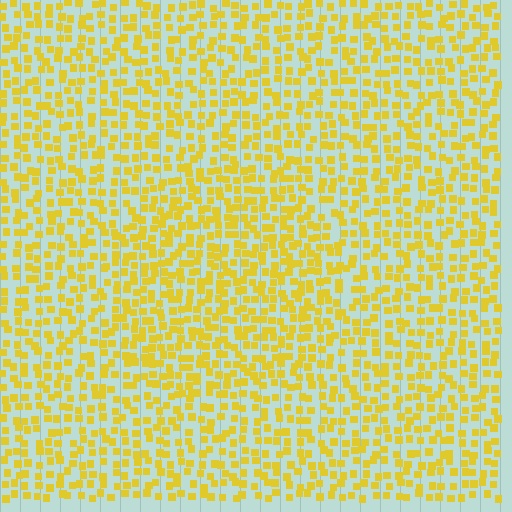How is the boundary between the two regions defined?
The boundary is defined by a change in element density (approximately 1.4x ratio). All elements are the same color, size, and shape.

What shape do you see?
I see a circle.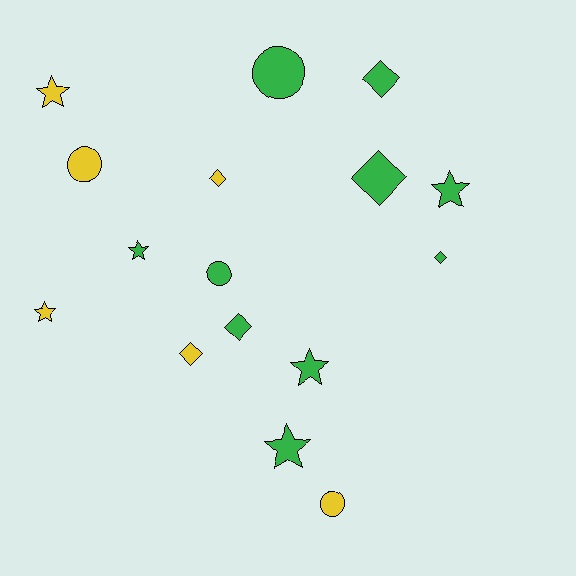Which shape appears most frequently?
Diamond, with 6 objects.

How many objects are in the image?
There are 16 objects.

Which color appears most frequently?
Green, with 10 objects.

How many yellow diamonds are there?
There are 2 yellow diamonds.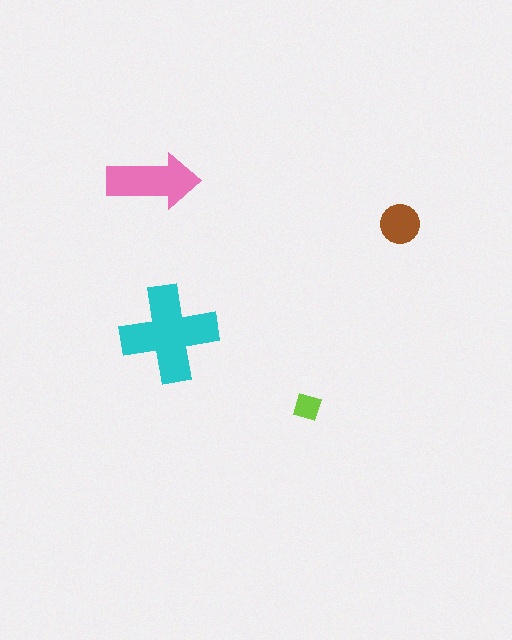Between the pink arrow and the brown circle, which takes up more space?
The pink arrow.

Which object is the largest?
The cyan cross.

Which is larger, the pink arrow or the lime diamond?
The pink arrow.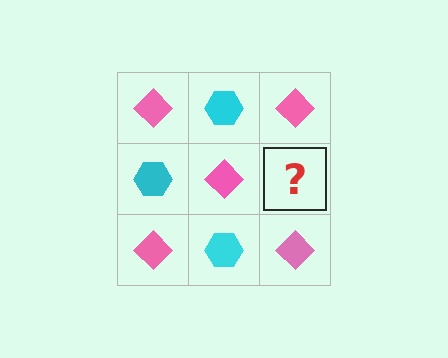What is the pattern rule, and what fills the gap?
The rule is that it alternates pink diamond and cyan hexagon in a checkerboard pattern. The gap should be filled with a cyan hexagon.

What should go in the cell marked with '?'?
The missing cell should contain a cyan hexagon.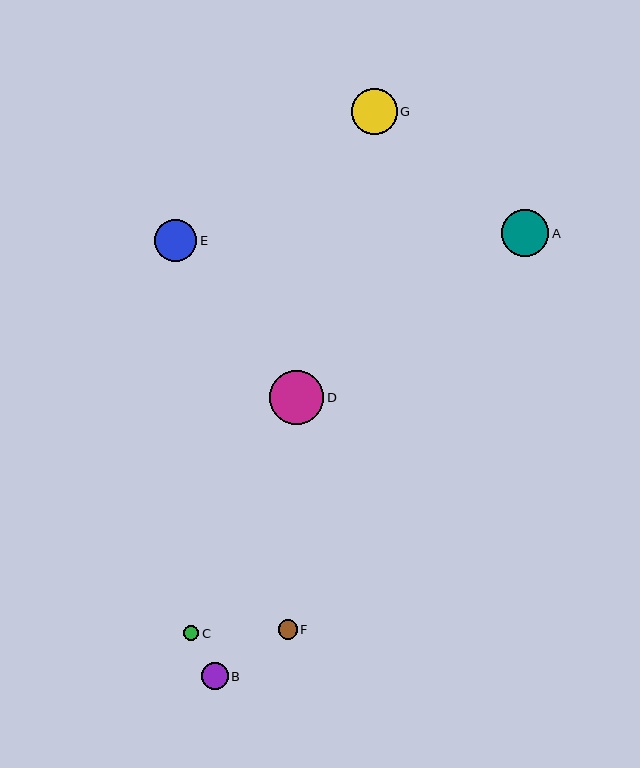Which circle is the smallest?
Circle C is the smallest with a size of approximately 15 pixels.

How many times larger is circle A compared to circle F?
Circle A is approximately 2.5 times the size of circle F.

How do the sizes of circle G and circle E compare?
Circle G and circle E are approximately the same size.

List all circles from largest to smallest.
From largest to smallest: D, A, G, E, B, F, C.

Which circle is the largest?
Circle D is the largest with a size of approximately 54 pixels.